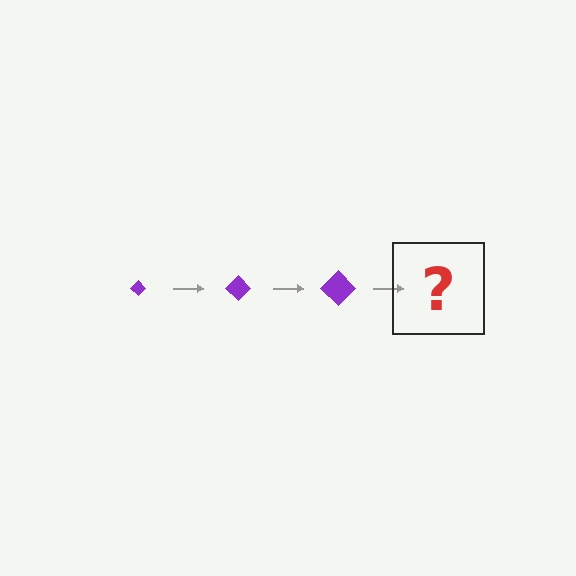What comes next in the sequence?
The next element should be a purple diamond, larger than the previous one.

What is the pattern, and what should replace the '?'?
The pattern is that the diamond gets progressively larger each step. The '?' should be a purple diamond, larger than the previous one.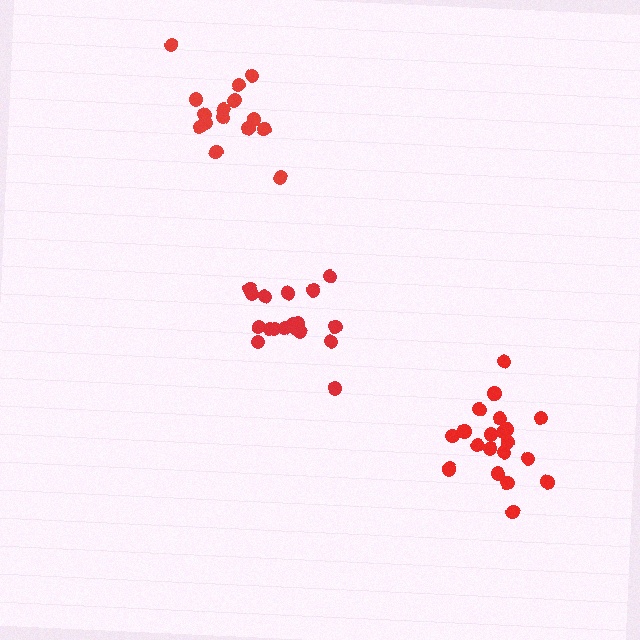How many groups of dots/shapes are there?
There are 3 groups.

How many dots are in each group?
Group 1: 18 dots, Group 2: 21 dots, Group 3: 17 dots (56 total).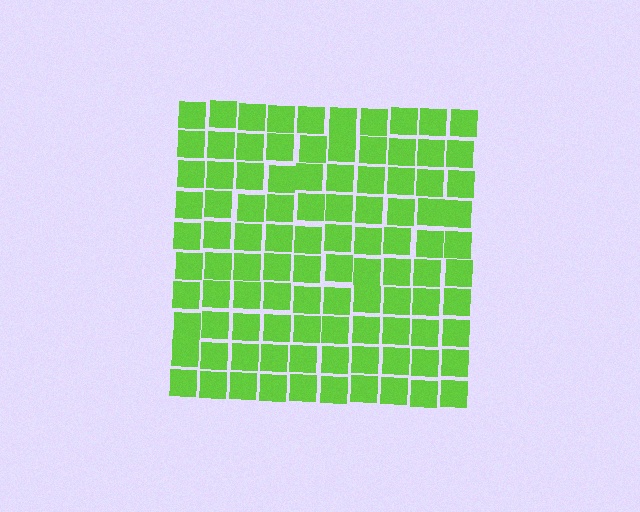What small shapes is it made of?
It is made of small squares.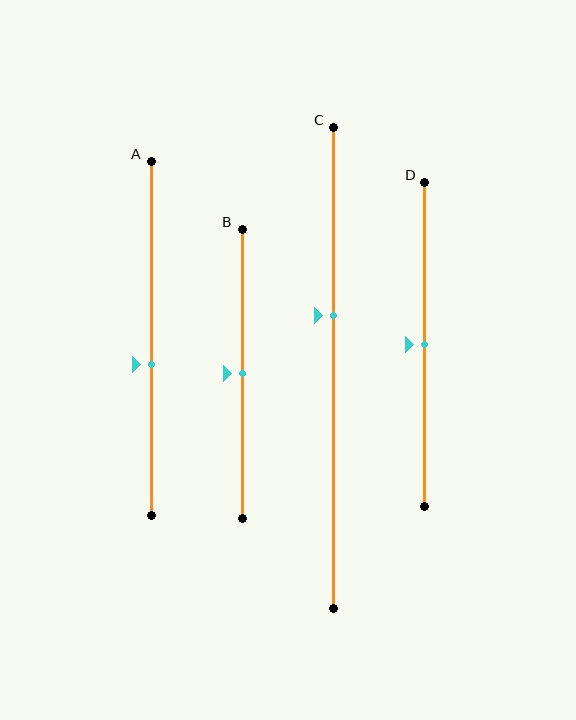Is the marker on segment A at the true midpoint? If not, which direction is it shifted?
No, the marker on segment A is shifted downward by about 7% of the segment length.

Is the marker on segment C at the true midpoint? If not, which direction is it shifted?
No, the marker on segment C is shifted upward by about 11% of the segment length.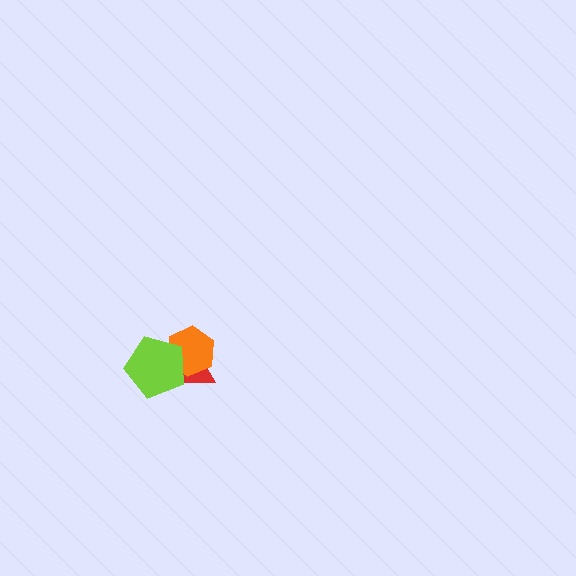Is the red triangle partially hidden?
Yes, it is partially covered by another shape.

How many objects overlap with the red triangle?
2 objects overlap with the red triangle.